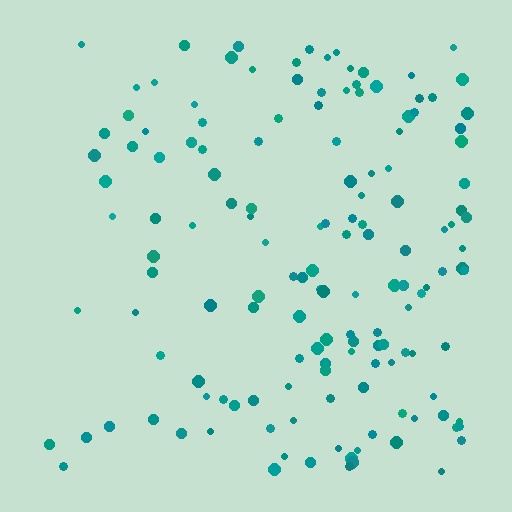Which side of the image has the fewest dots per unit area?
The left.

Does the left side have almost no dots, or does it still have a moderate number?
Still a moderate number, just noticeably fewer than the right.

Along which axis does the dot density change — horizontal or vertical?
Horizontal.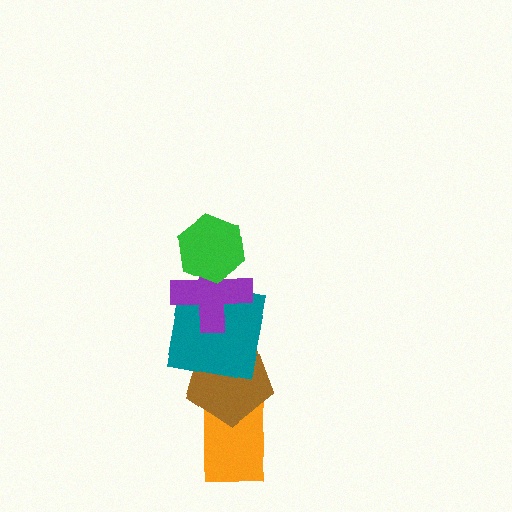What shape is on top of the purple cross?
The green hexagon is on top of the purple cross.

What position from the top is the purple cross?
The purple cross is 2nd from the top.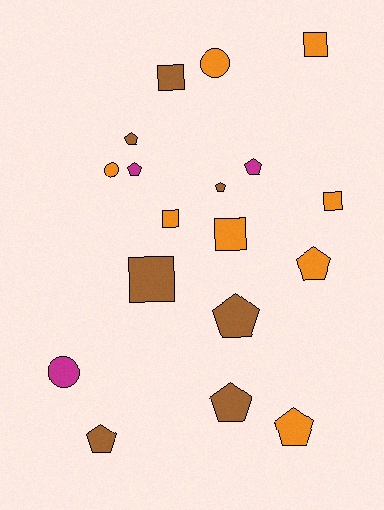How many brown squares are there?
There are 2 brown squares.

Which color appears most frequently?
Orange, with 8 objects.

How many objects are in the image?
There are 18 objects.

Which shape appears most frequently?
Pentagon, with 9 objects.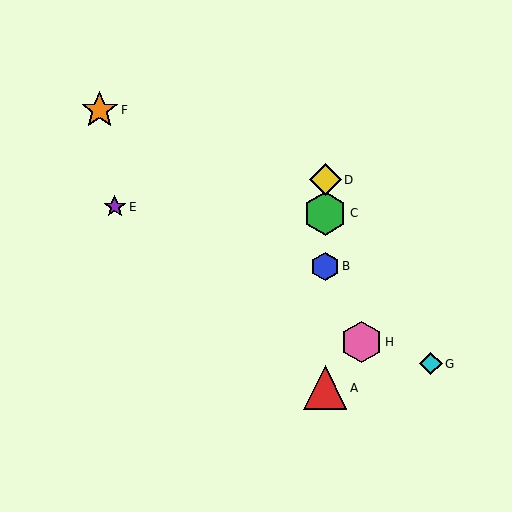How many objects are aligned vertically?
4 objects (A, B, C, D) are aligned vertically.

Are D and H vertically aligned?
No, D is at x≈325 and H is at x≈362.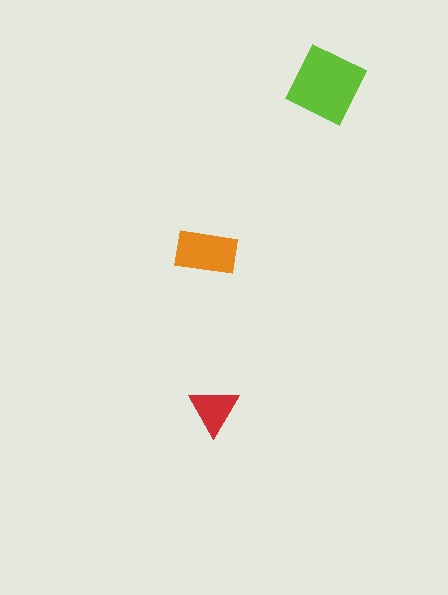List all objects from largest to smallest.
The lime square, the orange rectangle, the red triangle.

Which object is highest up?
The lime square is topmost.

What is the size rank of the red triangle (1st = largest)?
3rd.